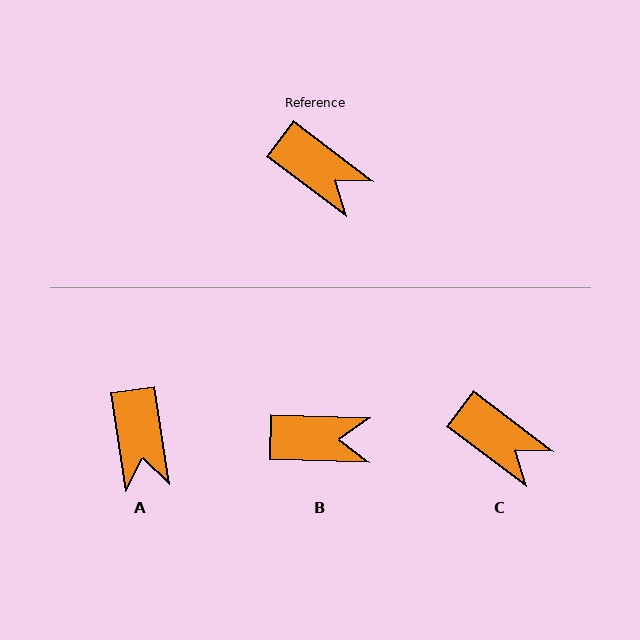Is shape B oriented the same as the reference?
No, it is off by about 35 degrees.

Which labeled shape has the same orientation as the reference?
C.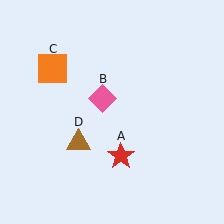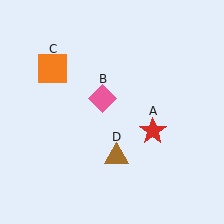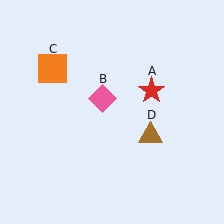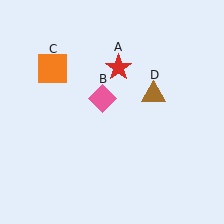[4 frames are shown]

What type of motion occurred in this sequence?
The red star (object A), brown triangle (object D) rotated counterclockwise around the center of the scene.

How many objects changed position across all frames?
2 objects changed position: red star (object A), brown triangle (object D).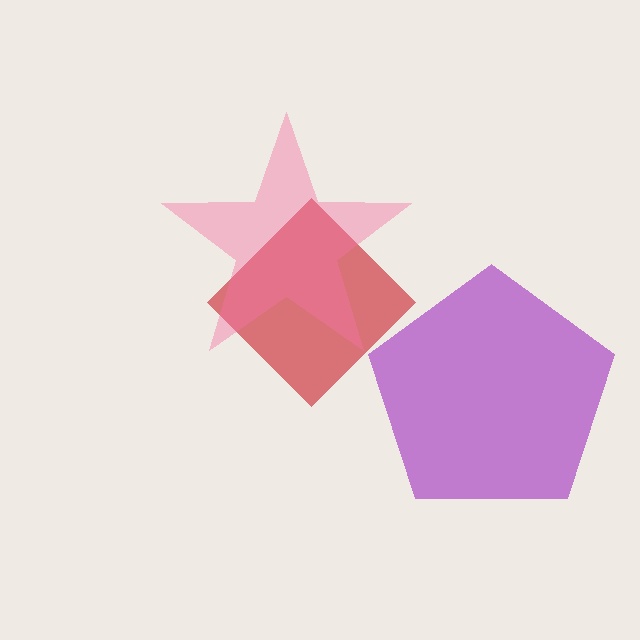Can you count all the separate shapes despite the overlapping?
Yes, there are 3 separate shapes.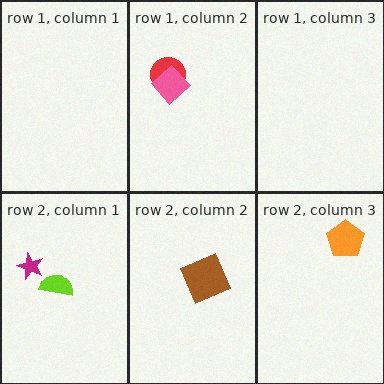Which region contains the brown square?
The row 2, column 2 region.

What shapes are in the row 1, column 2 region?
The red circle, the pink diamond.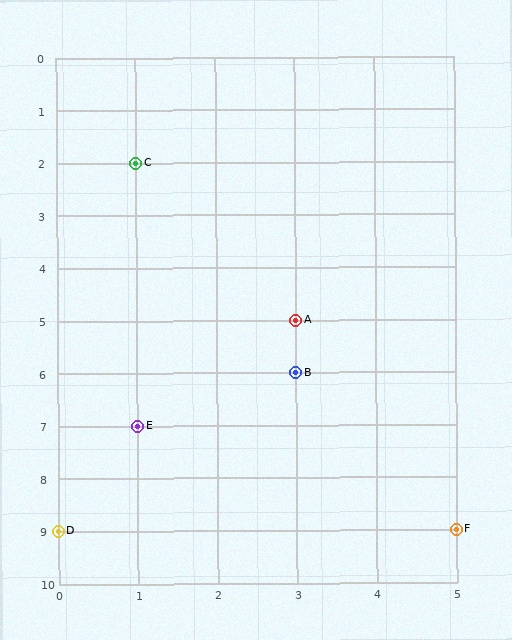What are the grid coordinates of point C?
Point C is at grid coordinates (1, 2).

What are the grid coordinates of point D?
Point D is at grid coordinates (0, 9).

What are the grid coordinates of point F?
Point F is at grid coordinates (5, 9).